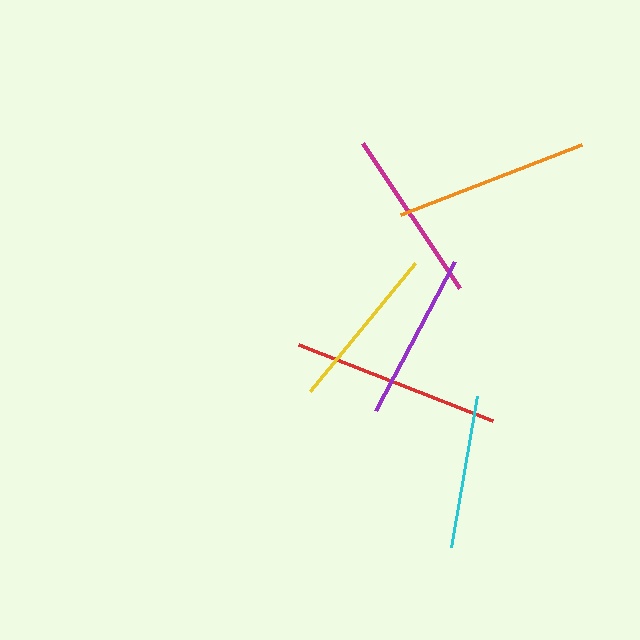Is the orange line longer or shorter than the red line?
The red line is longer than the orange line.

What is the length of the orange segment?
The orange segment is approximately 194 pixels long.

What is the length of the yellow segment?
The yellow segment is approximately 166 pixels long.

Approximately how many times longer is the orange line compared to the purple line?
The orange line is approximately 1.2 times the length of the purple line.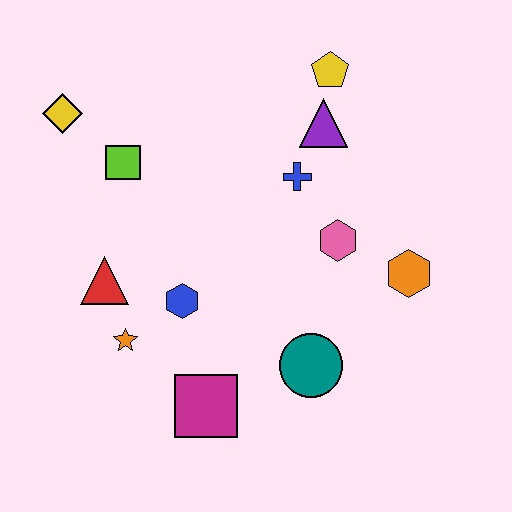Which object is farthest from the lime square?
The orange hexagon is farthest from the lime square.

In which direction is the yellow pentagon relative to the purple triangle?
The yellow pentagon is above the purple triangle.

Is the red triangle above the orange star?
Yes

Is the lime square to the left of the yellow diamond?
No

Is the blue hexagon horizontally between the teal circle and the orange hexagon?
No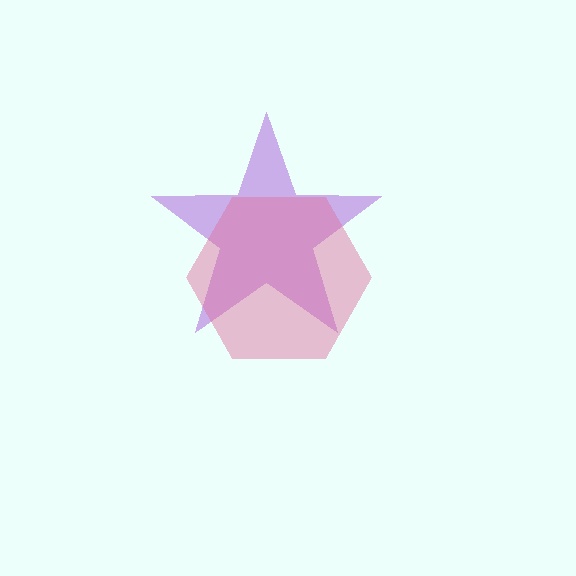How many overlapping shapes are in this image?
There are 2 overlapping shapes in the image.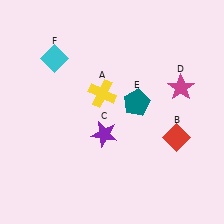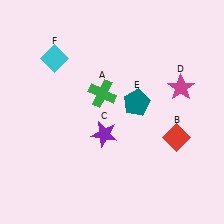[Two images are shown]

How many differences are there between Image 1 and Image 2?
There is 1 difference between the two images.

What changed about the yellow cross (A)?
In Image 1, A is yellow. In Image 2, it changed to green.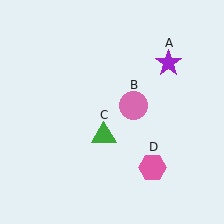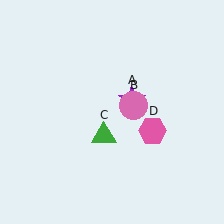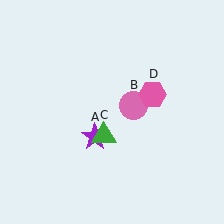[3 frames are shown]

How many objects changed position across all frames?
2 objects changed position: purple star (object A), pink hexagon (object D).